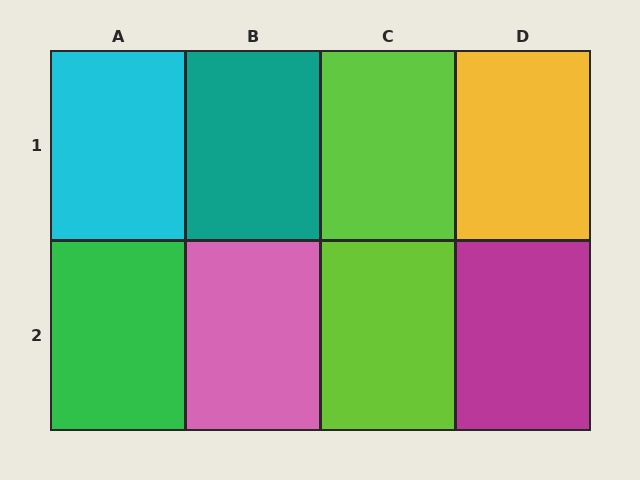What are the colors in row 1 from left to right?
Cyan, teal, lime, yellow.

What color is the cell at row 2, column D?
Magenta.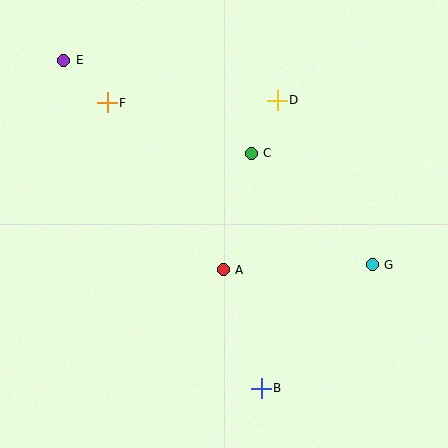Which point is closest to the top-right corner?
Point D is closest to the top-right corner.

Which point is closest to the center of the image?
Point A at (223, 270) is closest to the center.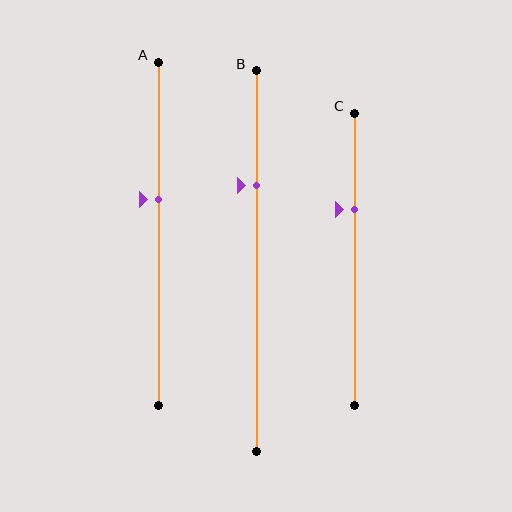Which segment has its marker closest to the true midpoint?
Segment A has its marker closest to the true midpoint.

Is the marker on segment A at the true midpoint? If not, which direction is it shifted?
No, the marker on segment A is shifted upward by about 10% of the segment length.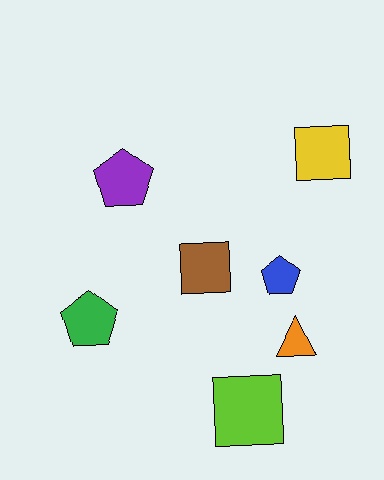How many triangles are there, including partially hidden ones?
There is 1 triangle.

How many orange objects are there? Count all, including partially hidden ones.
There is 1 orange object.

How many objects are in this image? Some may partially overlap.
There are 7 objects.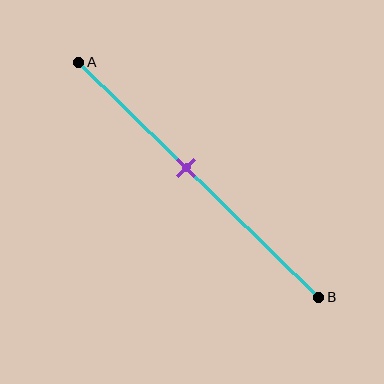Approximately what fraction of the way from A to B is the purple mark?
The purple mark is approximately 45% of the way from A to B.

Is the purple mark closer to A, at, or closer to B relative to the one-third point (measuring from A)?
The purple mark is closer to point B than the one-third point of segment AB.